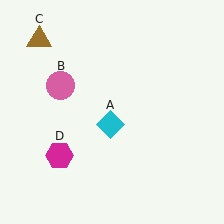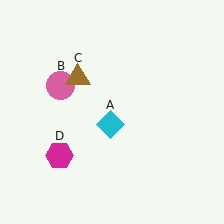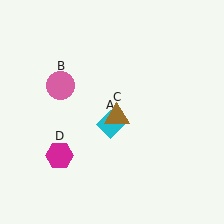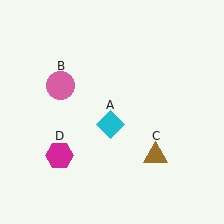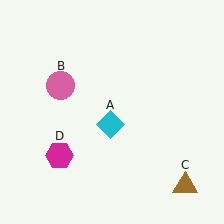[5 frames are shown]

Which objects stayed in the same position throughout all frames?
Cyan diamond (object A) and pink circle (object B) and magenta hexagon (object D) remained stationary.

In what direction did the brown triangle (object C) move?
The brown triangle (object C) moved down and to the right.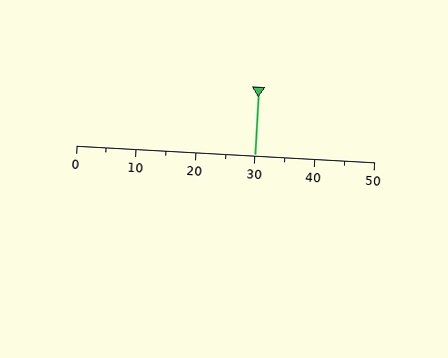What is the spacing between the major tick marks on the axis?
The major ticks are spaced 10 apart.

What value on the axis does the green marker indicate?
The marker indicates approximately 30.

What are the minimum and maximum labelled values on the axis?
The axis runs from 0 to 50.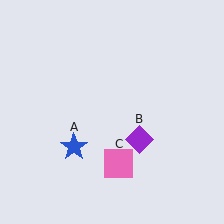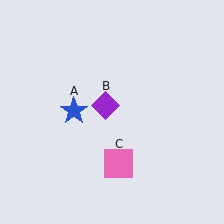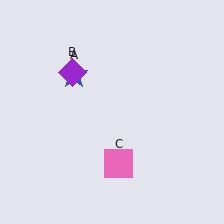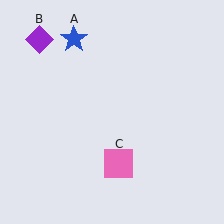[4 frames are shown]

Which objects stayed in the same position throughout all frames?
Pink square (object C) remained stationary.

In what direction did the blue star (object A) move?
The blue star (object A) moved up.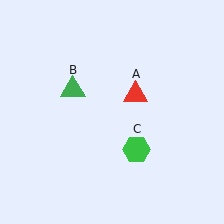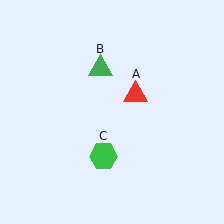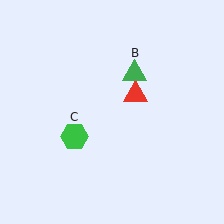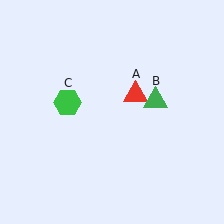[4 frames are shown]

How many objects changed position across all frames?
2 objects changed position: green triangle (object B), green hexagon (object C).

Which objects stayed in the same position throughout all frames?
Red triangle (object A) remained stationary.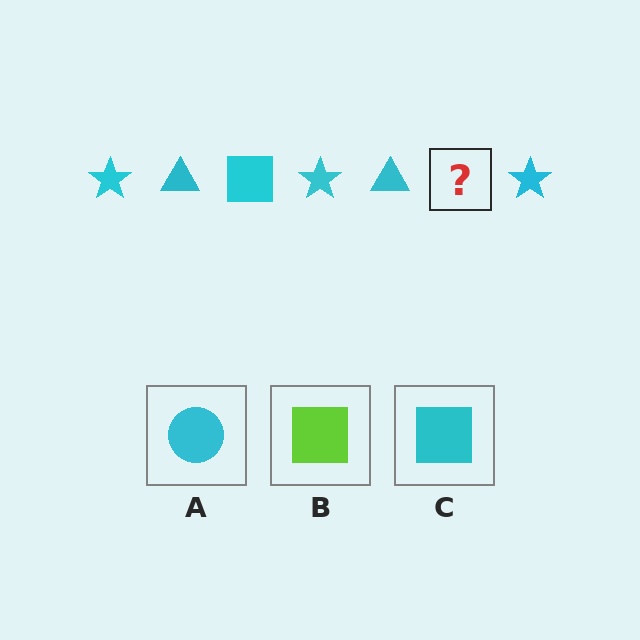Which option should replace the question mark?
Option C.